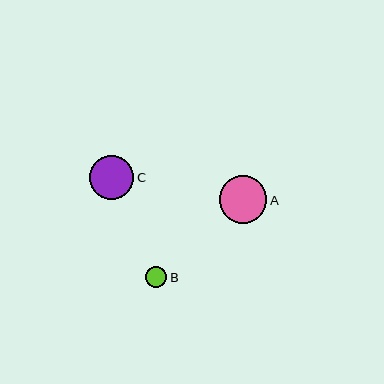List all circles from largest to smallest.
From largest to smallest: A, C, B.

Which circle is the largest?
Circle A is the largest with a size of approximately 48 pixels.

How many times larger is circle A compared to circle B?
Circle A is approximately 2.3 times the size of circle B.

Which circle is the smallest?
Circle B is the smallest with a size of approximately 21 pixels.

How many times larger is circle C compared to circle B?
Circle C is approximately 2.1 times the size of circle B.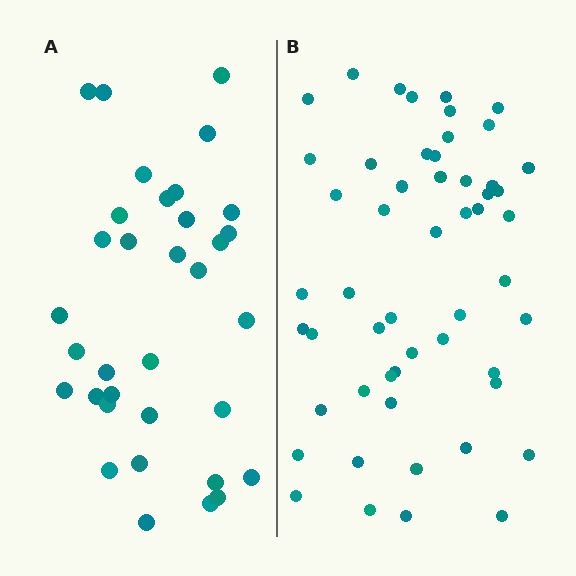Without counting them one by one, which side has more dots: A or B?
Region B (the right region) has more dots.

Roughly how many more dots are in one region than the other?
Region B has approximately 20 more dots than region A.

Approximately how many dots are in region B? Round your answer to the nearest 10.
About 50 dots. (The exact count is 53, which rounds to 50.)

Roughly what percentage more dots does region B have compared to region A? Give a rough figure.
About 55% more.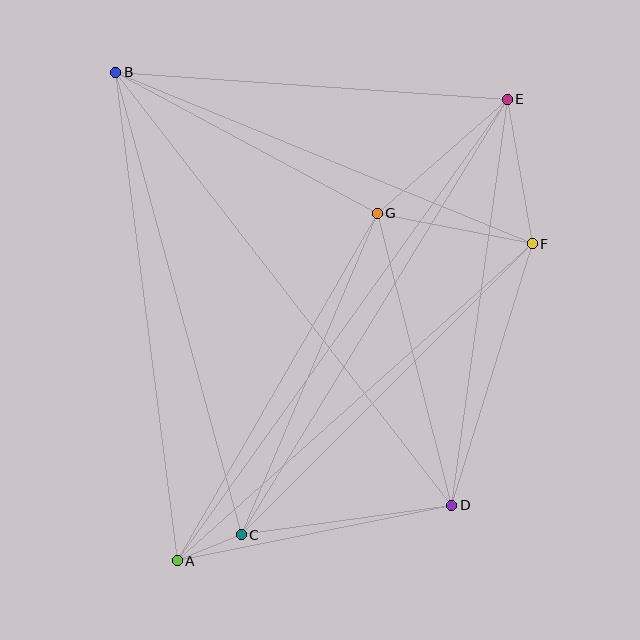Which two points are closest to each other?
Points A and C are closest to each other.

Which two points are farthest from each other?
Points A and E are farthest from each other.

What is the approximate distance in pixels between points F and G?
The distance between F and G is approximately 158 pixels.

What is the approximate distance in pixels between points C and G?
The distance between C and G is approximately 349 pixels.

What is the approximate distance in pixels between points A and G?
The distance between A and G is approximately 401 pixels.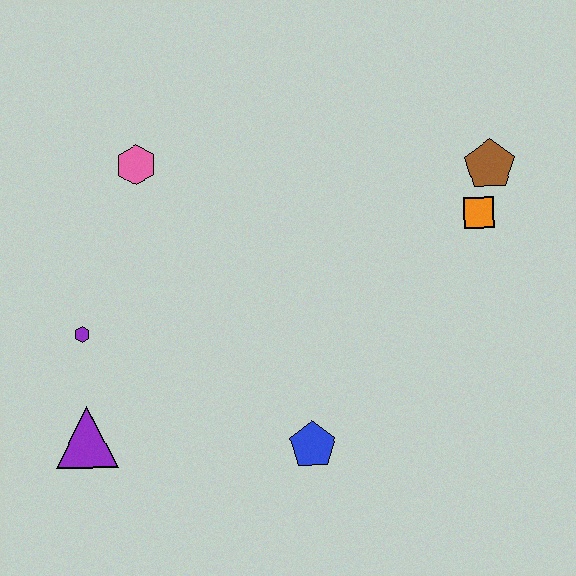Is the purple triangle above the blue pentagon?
Yes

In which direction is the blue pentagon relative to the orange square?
The blue pentagon is below the orange square.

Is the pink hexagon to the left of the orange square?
Yes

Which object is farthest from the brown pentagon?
The purple triangle is farthest from the brown pentagon.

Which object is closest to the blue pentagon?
The purple triangle is closest to the blue pentagon.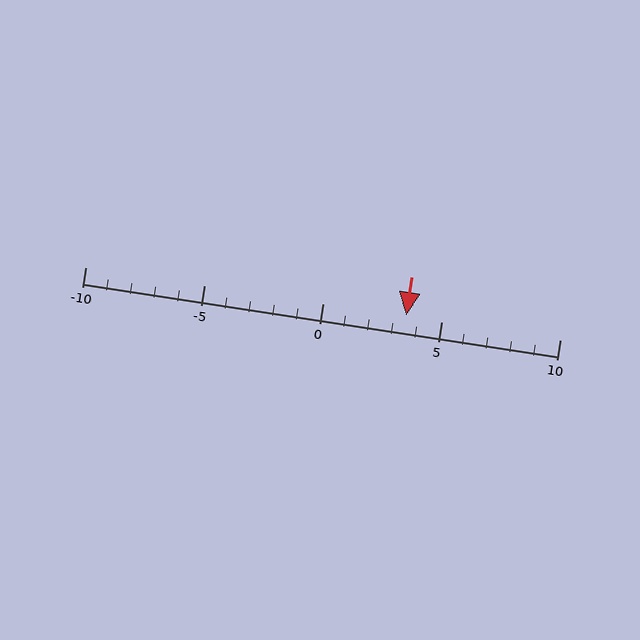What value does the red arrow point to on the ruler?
The red arrow points to approximately 4.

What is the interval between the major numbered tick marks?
The major tick marks are spaced 5 units apart.